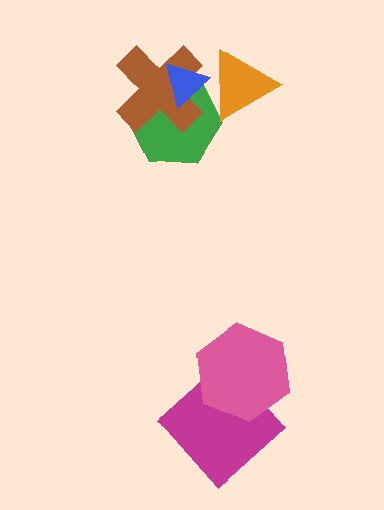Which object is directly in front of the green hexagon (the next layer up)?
The brown cross is directly in front of the green hexagon.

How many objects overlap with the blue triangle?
3 objects overlap with the blue triangle.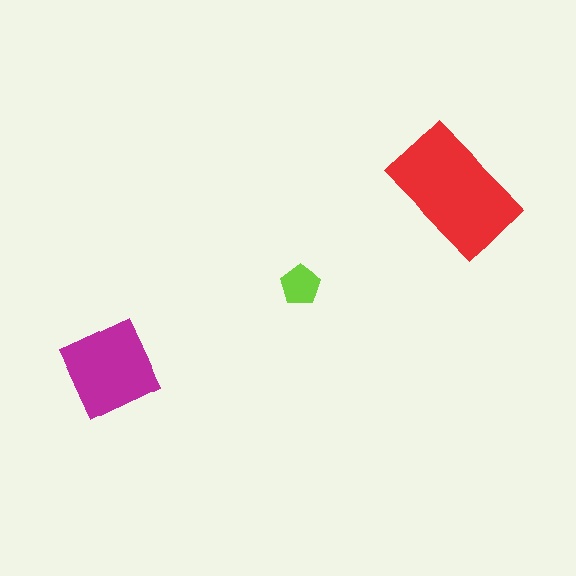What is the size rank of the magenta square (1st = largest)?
2nd.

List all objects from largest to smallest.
The red rectangle, the magenta square, the lime pentagon.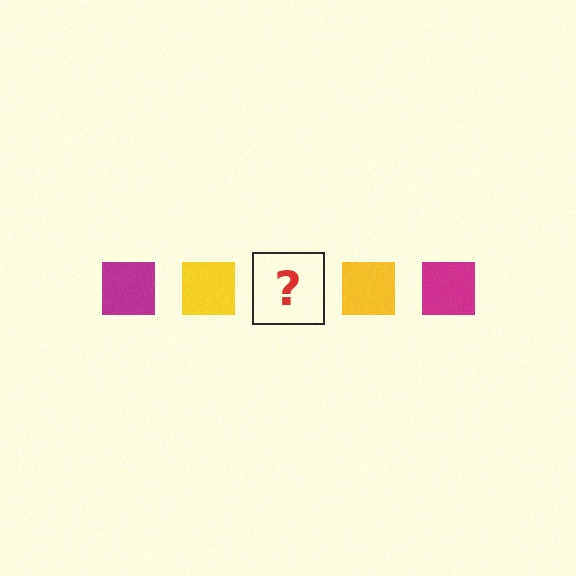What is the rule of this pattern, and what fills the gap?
The rule is that the pattern cycles through magenta, yellow squares. The gap should be filled with a magenta square.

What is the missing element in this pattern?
The missing element is a magenta square.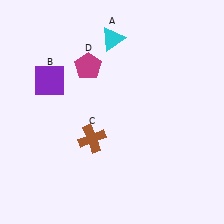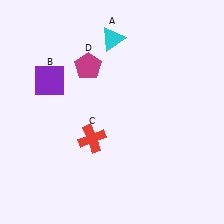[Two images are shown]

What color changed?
The cross (C) changed from brown in Image 1 to red in Image 2.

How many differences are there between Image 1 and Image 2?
There is 1 difference between the two images.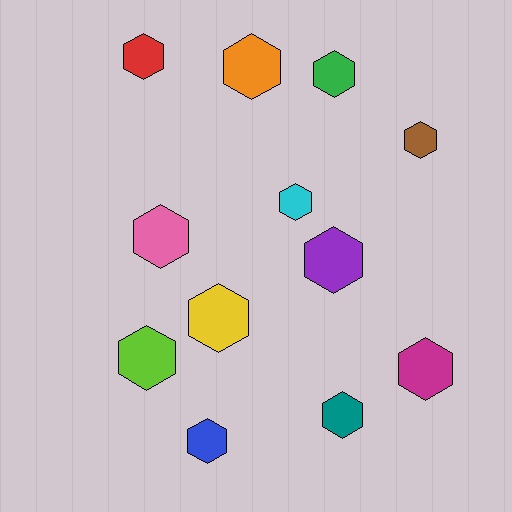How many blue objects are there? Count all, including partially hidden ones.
There is 1 blue object.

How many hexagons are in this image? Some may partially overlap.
There are 12 hexagons.